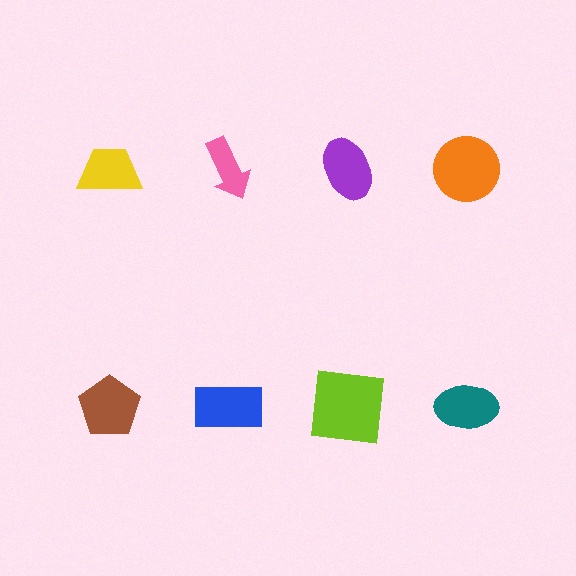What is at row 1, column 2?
A pink arrow.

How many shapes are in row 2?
4 shapes.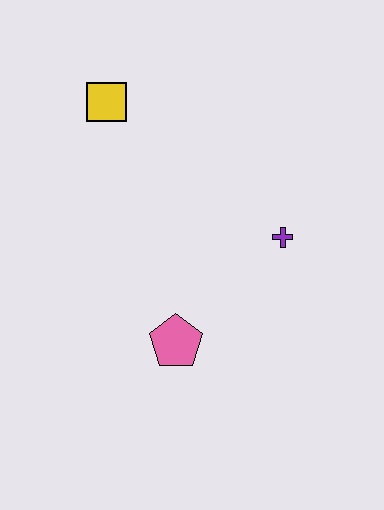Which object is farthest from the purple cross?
The yellow square is farthest from the purple cross.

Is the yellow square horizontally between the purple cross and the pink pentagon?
No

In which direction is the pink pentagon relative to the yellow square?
The pink pentagon is below the yellow square.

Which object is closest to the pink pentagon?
The purple cross is closest to the pink pentagon.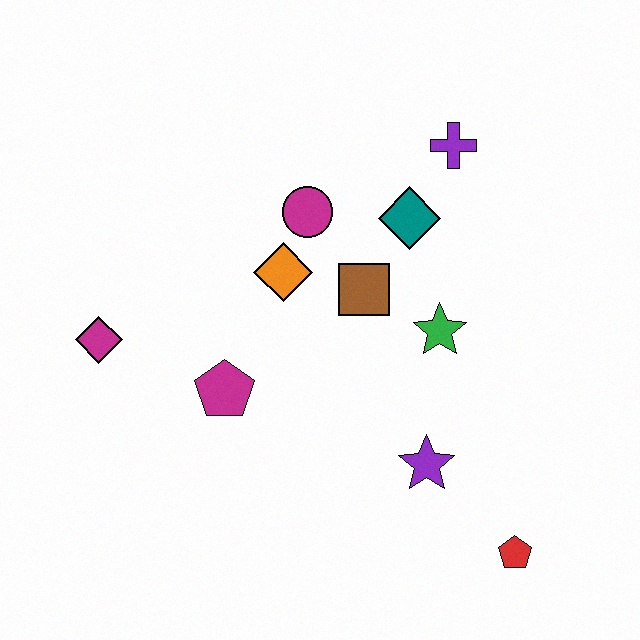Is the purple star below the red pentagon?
No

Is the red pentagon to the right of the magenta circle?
Yes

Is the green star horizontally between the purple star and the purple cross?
Yes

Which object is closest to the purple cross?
The teal diamond is closest to the purple cross.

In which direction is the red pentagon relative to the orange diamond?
The red pentagon is below the orange diamond.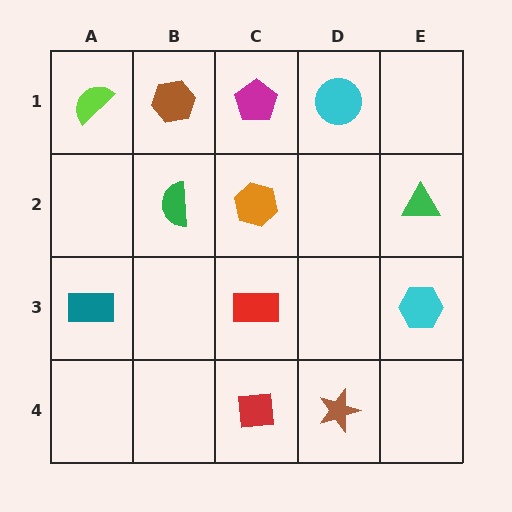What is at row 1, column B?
A brown hexagon.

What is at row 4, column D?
A brown star.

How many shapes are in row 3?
3 shapes.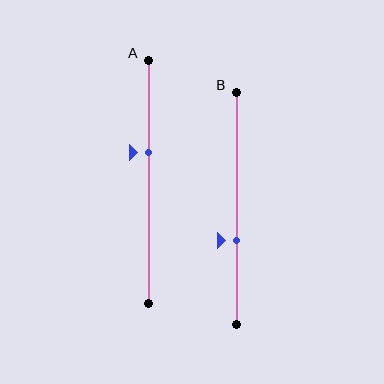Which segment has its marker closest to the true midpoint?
Segment A has its marker closest to the true midpoint.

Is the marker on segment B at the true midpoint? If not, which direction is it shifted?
No, the marker on segment B is shifted downward by about 14% of the segment length.